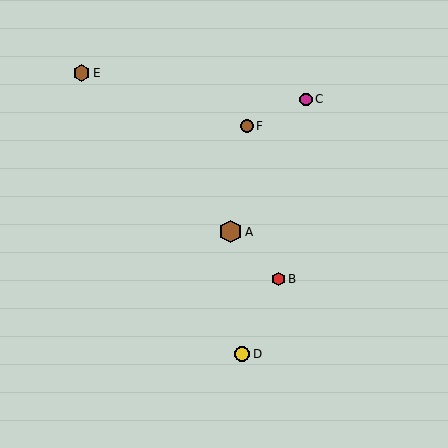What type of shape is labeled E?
Shape E is a brown hexagon.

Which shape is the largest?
The brown hexagon (labeled A) is the largest.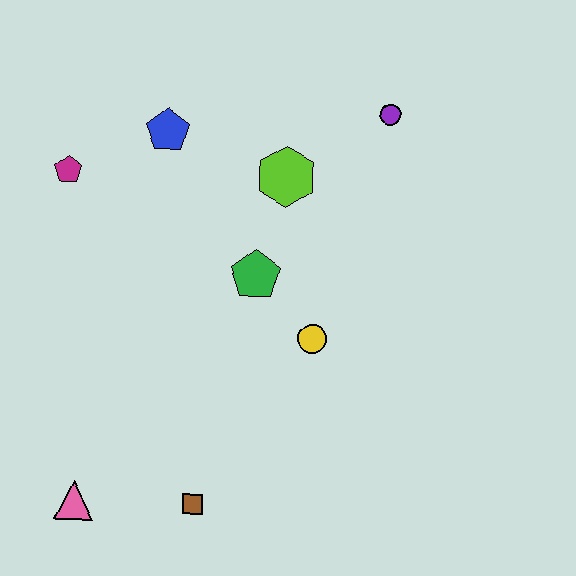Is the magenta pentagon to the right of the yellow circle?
No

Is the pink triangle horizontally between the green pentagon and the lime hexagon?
No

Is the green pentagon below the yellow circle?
No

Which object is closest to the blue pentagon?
The magenta pentagon is closest to the blue pentagon.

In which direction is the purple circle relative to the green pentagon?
The purple circle is above the green pentagon.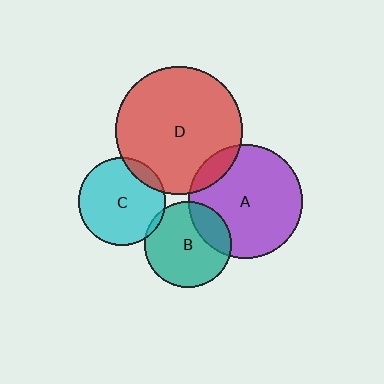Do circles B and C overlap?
Yes.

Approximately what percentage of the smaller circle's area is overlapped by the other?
Approximately 5%.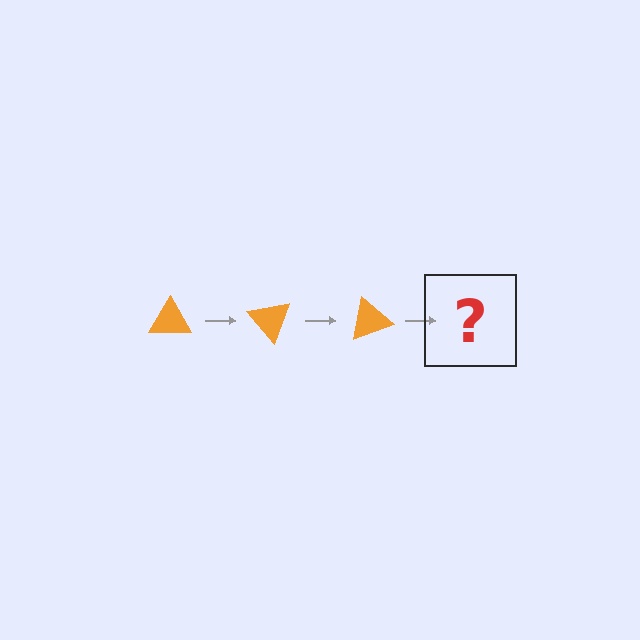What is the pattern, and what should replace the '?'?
The pattern is that the triangle rotates 50 degrees each step. The '?' should be an orange triangle rotated 150 degrees.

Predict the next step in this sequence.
The next step is an orange triangle rotated 150 degrees.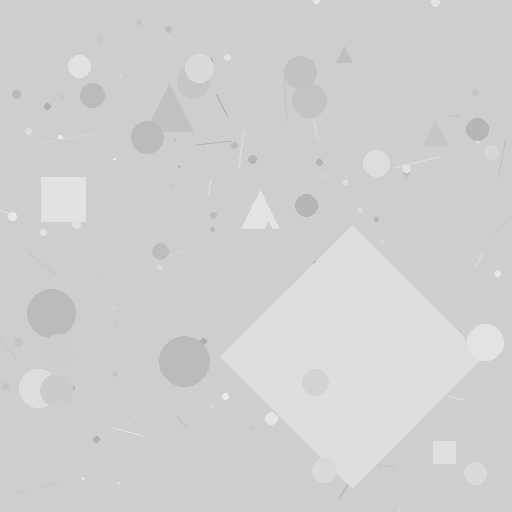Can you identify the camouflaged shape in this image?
The camouflaged shape is a diamond.